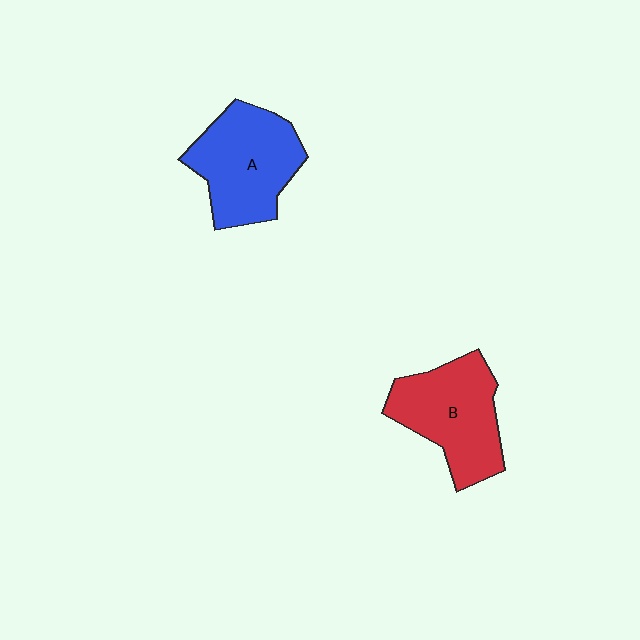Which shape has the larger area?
Shape A (blue).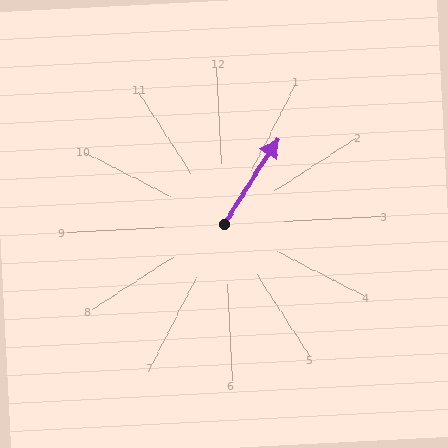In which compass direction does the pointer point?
Northeast.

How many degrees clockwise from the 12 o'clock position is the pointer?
Approximately 35 degrees.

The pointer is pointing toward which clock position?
Roughly 1 o'clock.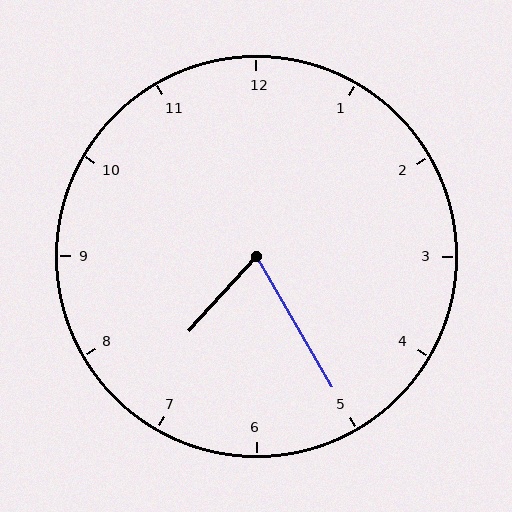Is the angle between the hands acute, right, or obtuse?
It is acute.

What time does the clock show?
7:25.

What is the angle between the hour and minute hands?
Approximately 72 degrees.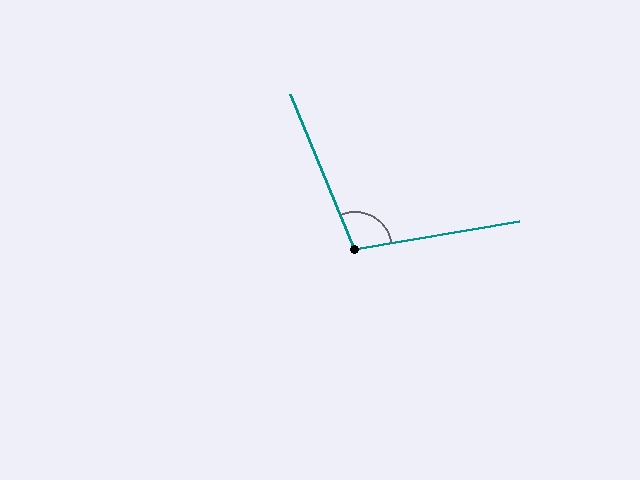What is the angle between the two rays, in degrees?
Approximately 103 degrees.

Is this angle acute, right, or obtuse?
It is obtuse.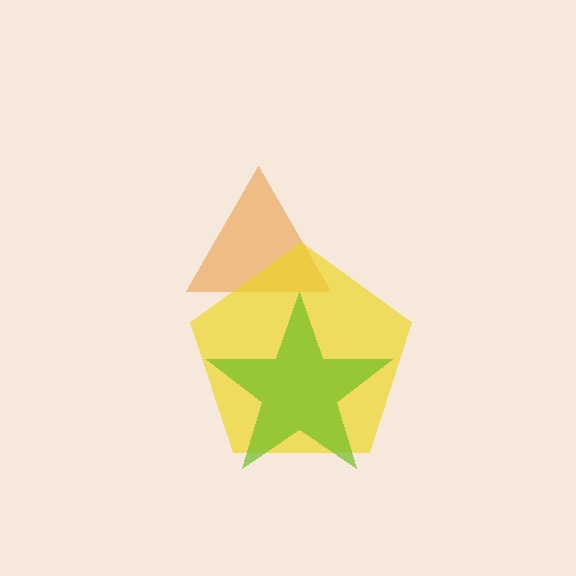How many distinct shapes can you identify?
There are 3 distinct shapes: an orange triangle, a yellow pentagon, a lime star.